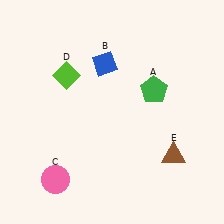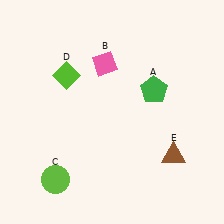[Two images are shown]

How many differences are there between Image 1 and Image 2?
There are 2 differences between the two images.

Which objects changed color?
B changed from blue to pink. C changed from pink to lime.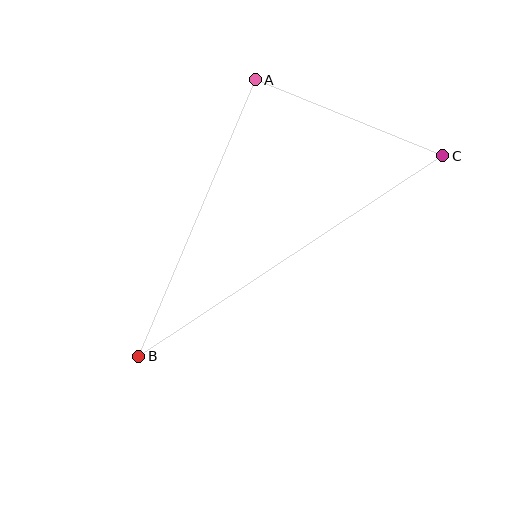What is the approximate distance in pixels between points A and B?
The distance between A and B is approximately 300 pixels.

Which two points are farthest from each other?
Points B and C are farthest from each other.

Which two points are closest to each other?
Points A and C are closest to each other.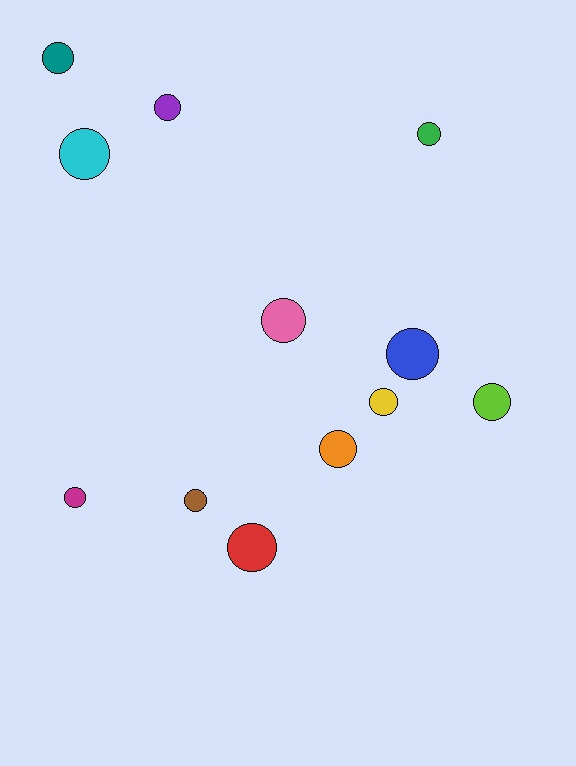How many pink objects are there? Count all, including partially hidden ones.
There is 1 pink object.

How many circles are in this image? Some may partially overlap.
There are 12 circles.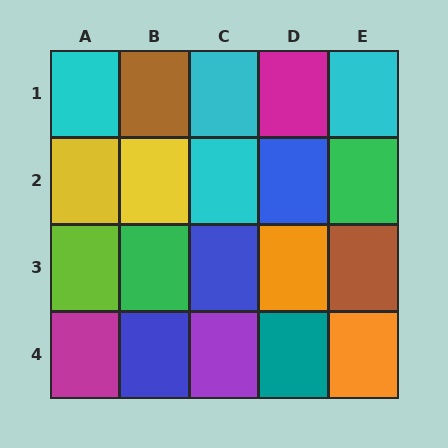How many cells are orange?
2 cells are orange.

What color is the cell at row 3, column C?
Blue.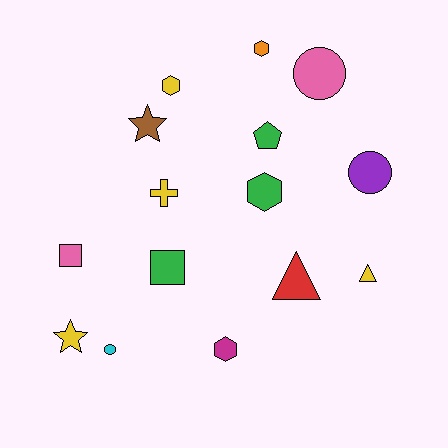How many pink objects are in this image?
There are 2 pink objects.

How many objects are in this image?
There are 15 objects.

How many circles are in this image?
There are 3 circles.